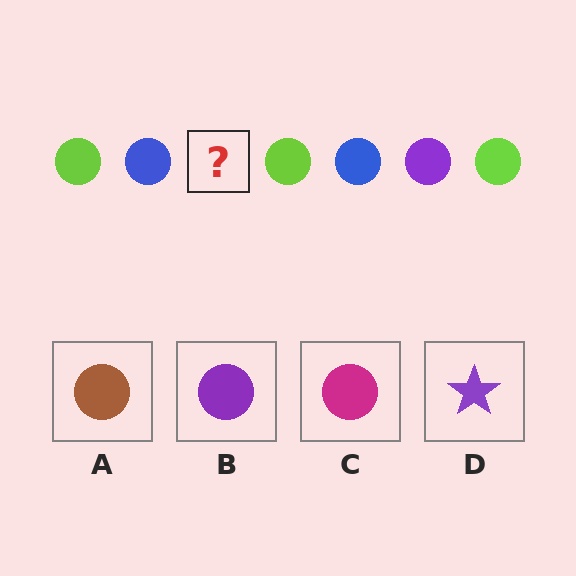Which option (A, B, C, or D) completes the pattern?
B.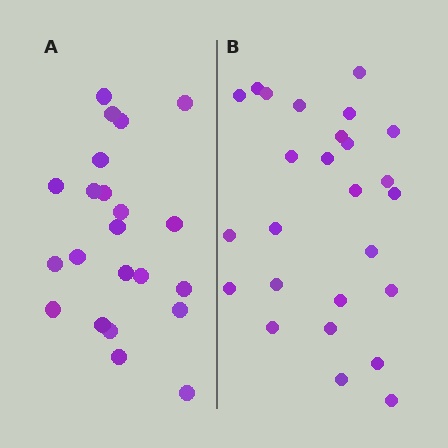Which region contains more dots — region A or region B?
Region B (the right region) has more dots.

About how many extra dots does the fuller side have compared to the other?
Region B has about 4 more dots than region A.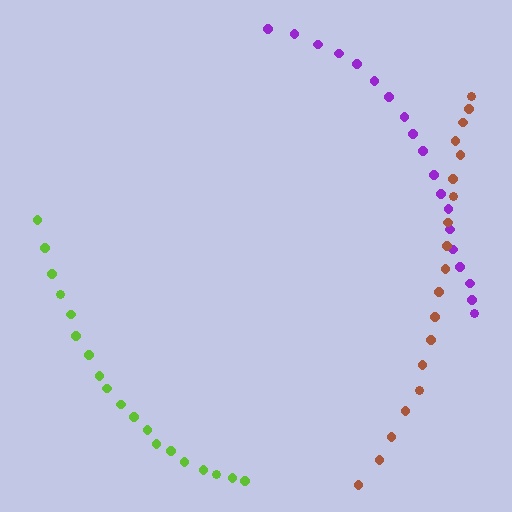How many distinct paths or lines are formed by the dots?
There are 3 distinct paths.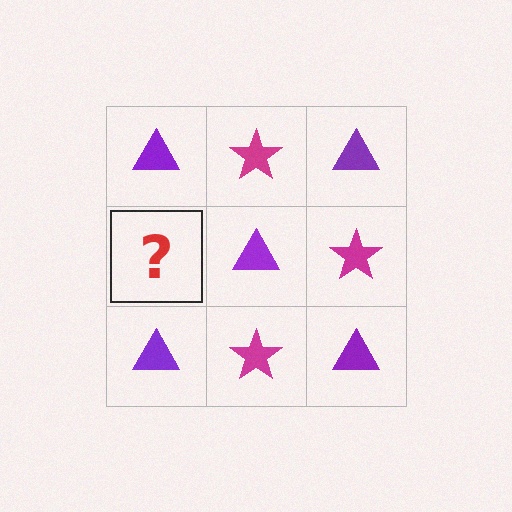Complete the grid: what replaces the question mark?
The question mark should be replaced with a magenta star.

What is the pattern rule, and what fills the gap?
The rule is that it alternates purple triangle and magenta star in a checkerboard pattern. The gap should be filled with a magenta star.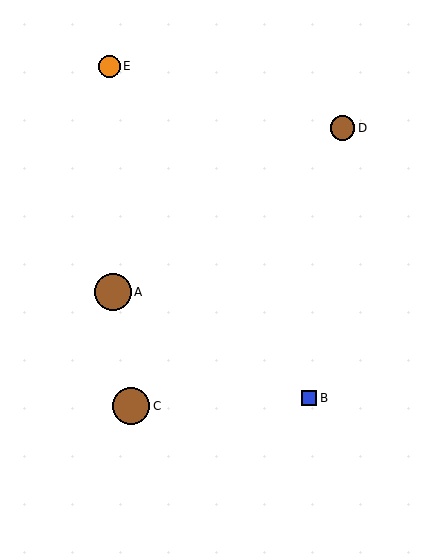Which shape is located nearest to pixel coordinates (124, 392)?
The brown circle (labeled C) at (131, 406) is nearest to that location.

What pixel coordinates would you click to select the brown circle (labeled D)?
Click at (343, 128) to select the brown circle D.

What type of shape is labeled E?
Shape E is an orange circle.